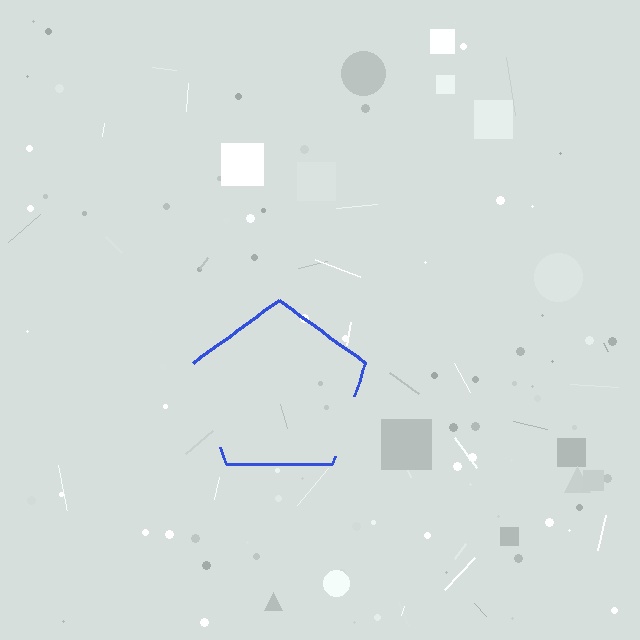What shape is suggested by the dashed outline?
The dashed outline suggests a pentagon.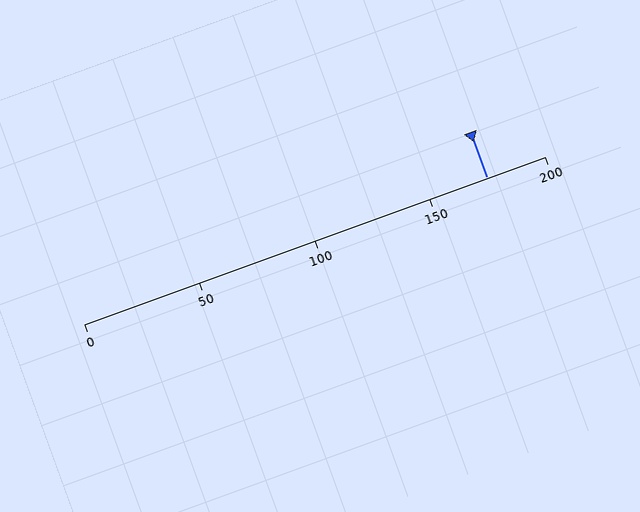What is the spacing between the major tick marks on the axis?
The major ticks are spaced 50 apart.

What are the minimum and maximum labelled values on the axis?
The axis runs from 0 to 200.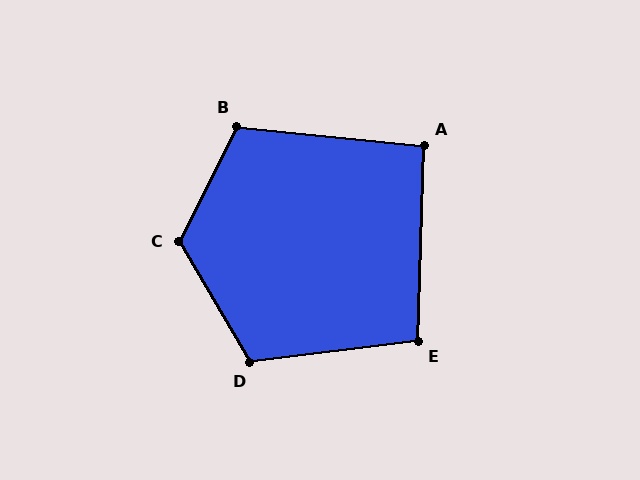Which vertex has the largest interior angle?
C, at approximately 123 degrees.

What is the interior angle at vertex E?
Approximately 99 degrees (obtuse).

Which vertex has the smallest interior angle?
A, at approximately 94 degrees.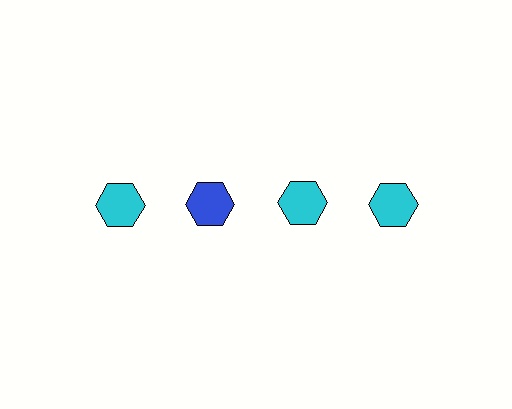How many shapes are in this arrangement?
There are 4 shapes arranged in a grid pattern.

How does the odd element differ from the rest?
It has a different color: blue instead of cyan.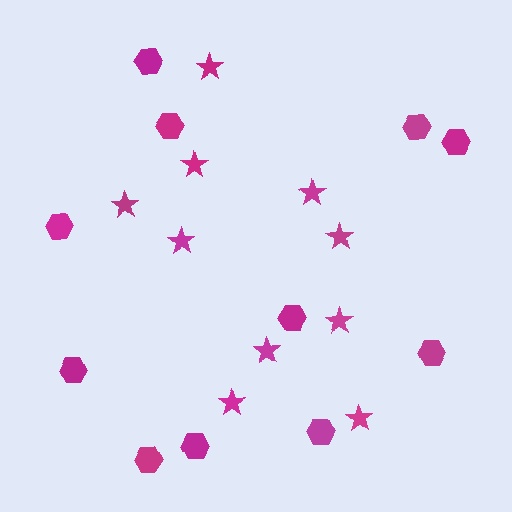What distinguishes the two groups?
There are 2 groups: one group of stars (10) and one group of hexagons (11).